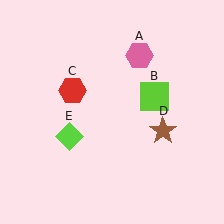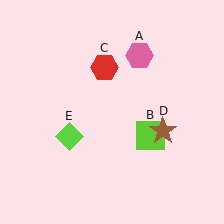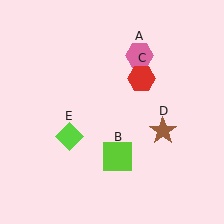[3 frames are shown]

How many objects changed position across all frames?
2 objects changed position: lime square (object B), red hexagon (object C).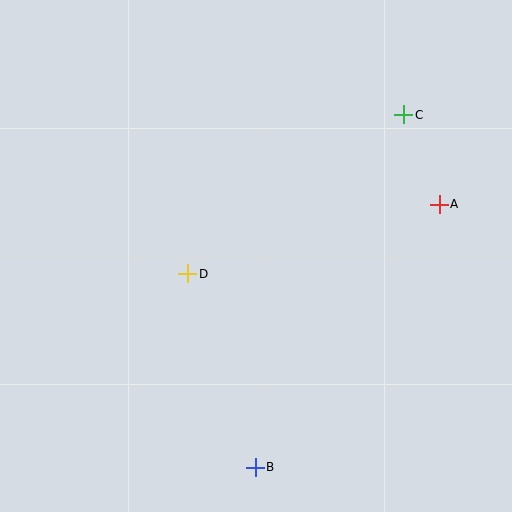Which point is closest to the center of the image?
Point D at (188, 274) is closest to the center.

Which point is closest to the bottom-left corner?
Point B is closest to the bottom-left corner.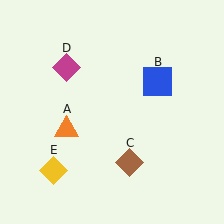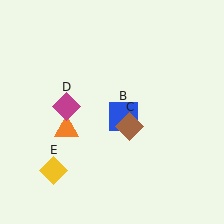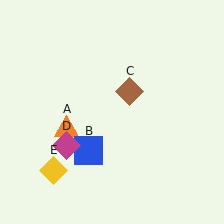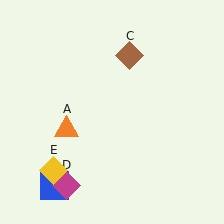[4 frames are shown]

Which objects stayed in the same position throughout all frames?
Orange triangle (object A) and yellow diamond (object E) remained stationary.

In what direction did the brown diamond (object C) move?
The brown diamond (object C) moved up.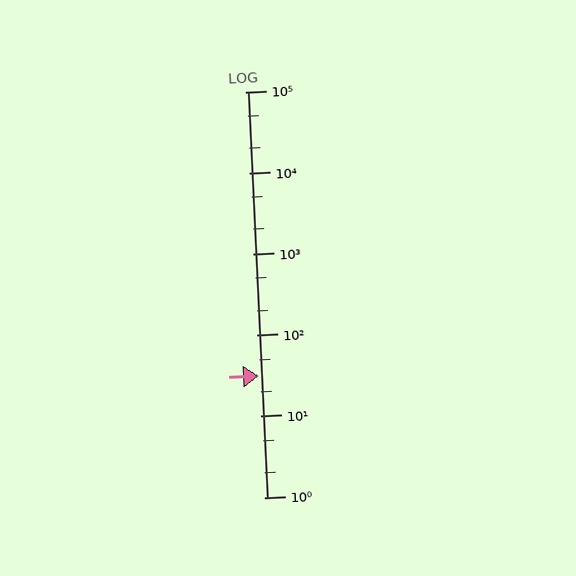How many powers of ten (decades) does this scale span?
The scale spans 5 decades, from 1 to 100000.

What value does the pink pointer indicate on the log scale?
The pointer indicates approximately 31.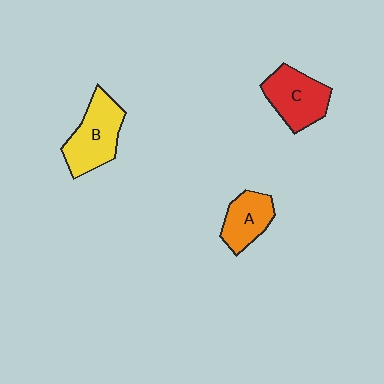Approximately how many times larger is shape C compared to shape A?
Approximately 1.3 times.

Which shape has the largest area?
Shape B (yellow).